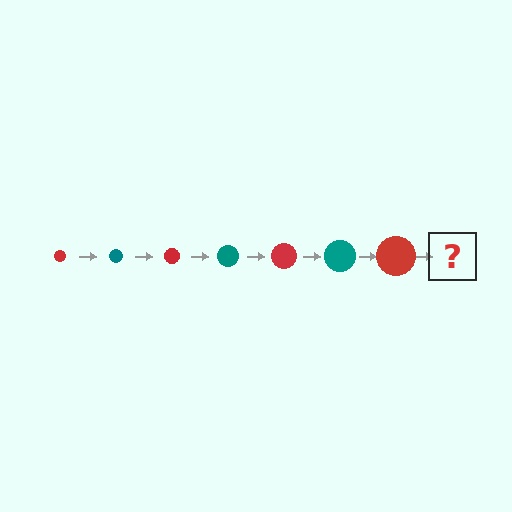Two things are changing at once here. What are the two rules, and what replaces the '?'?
The two rules are that the circle grows larger each step and the color cycles through red and teal. The '?' should be a teal circle, larger than the previous one.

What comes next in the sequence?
The next element should be a teal circle, larger than the previous one.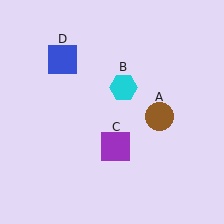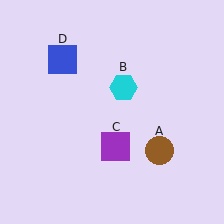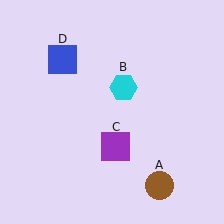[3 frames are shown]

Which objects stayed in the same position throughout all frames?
Cyan hexagon (object B) and purple square (object C) and blue square (object D) remained stationary.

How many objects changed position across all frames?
1 object changed position: brown circle (object A).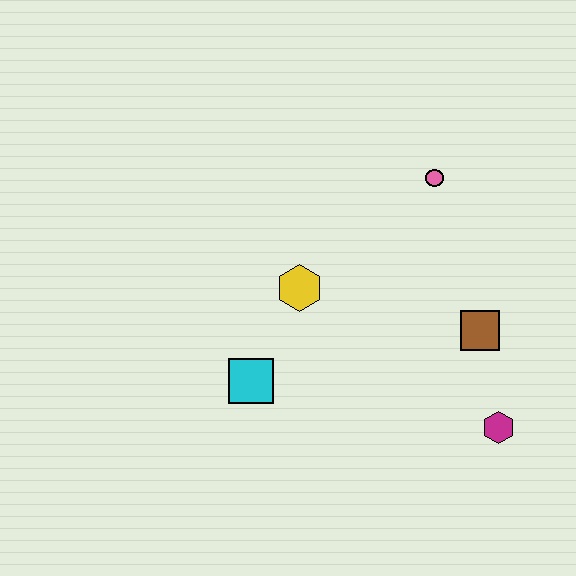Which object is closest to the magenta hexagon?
The brown square is closest to the magenta hexagon.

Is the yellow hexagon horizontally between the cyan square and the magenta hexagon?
Yes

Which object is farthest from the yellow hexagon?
The magenta hexagon is farthest from the yellow hexagon.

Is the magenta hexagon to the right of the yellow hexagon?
Yes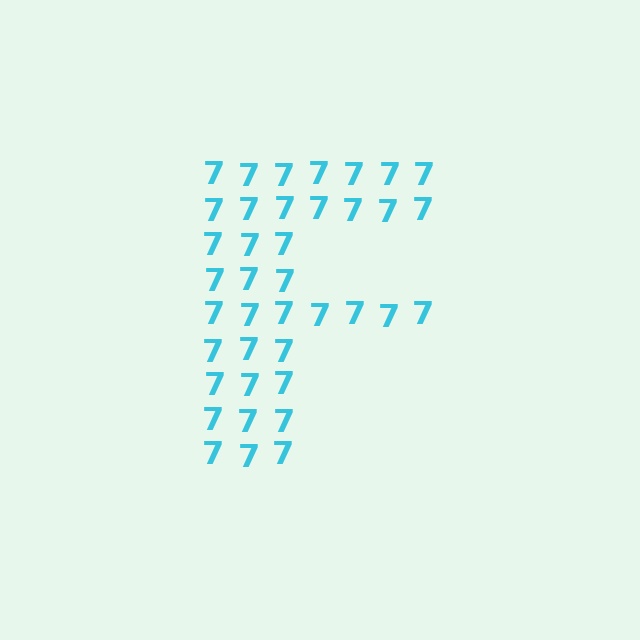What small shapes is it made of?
It is made of small digit 7's.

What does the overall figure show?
The overall figure shows the letter F.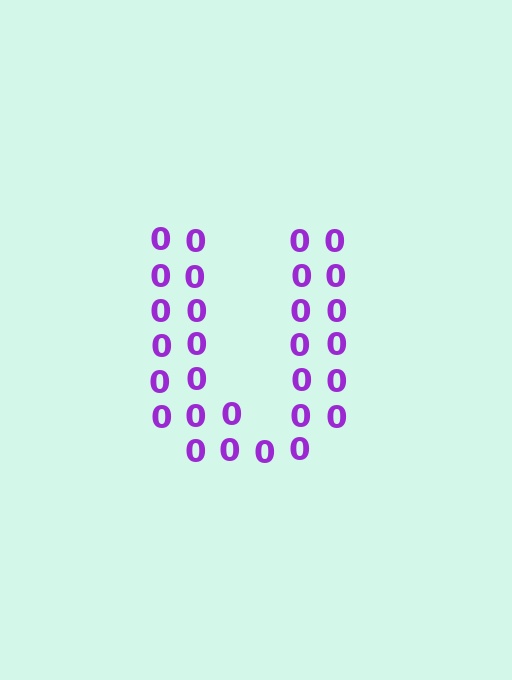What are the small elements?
The small elements are digit 0's.